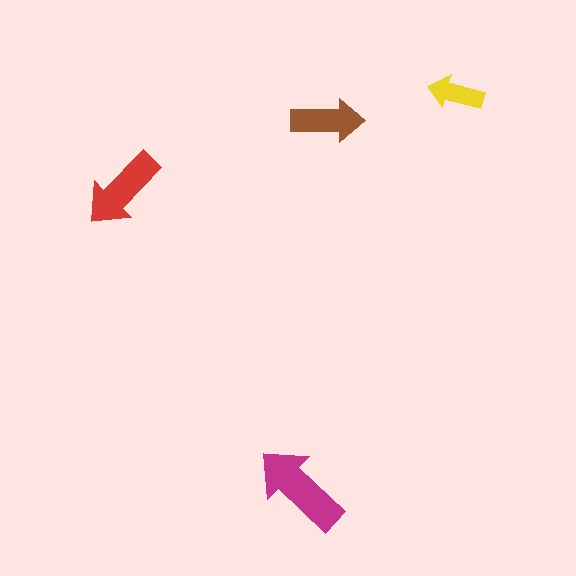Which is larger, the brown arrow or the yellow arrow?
The brown one.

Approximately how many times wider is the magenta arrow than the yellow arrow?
About 1.5 times wider.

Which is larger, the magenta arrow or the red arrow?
The magenta one.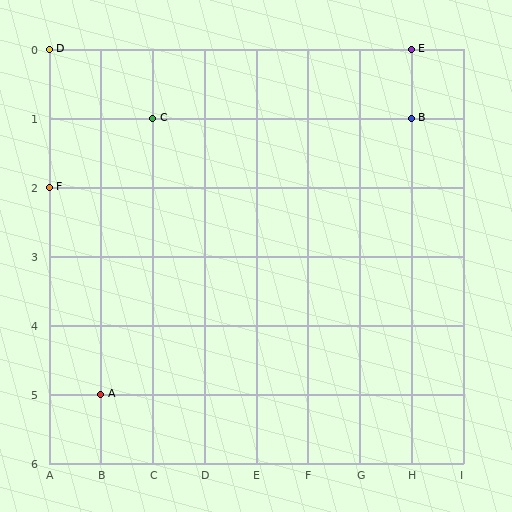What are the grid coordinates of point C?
Point C is at grid coordinates (C, 1).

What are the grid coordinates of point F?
Point F is at grid coordinates (A, 2).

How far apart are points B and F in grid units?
Points B and F are 7 columns and 1 row apart (about 7.1 grid units diagonally).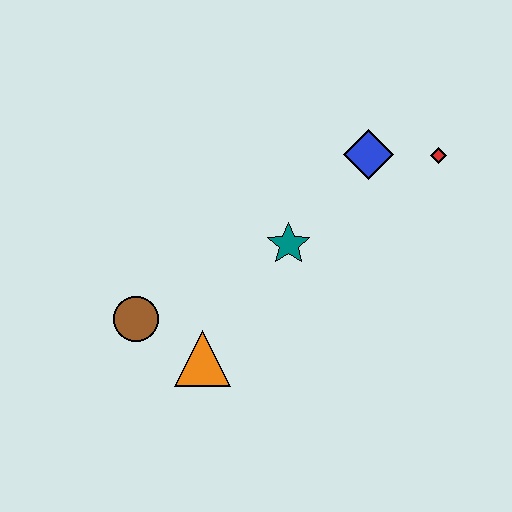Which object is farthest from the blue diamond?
The brown circle is farthest from the blue diamond.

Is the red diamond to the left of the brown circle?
No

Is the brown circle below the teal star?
Yes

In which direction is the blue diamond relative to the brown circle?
The blue diamond is to the right of the brown circle.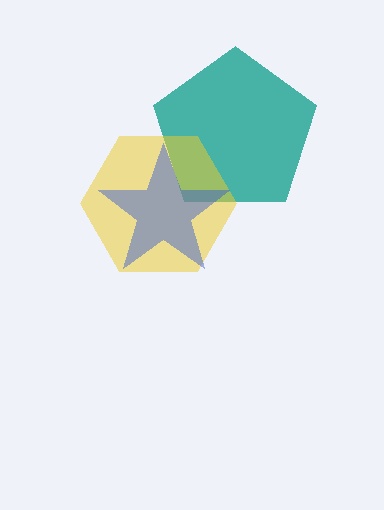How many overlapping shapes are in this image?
There are 3 overlapping shapes in the image.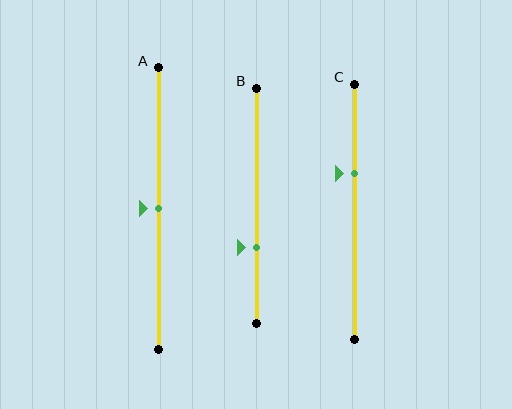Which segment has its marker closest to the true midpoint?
Segment A has its marker closest to the true midpoint.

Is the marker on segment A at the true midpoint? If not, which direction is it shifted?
Yes, the marker on segment A is at the true midpoint.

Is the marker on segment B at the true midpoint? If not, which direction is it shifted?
No, the marker on segment B is shifted downward by about 18% of the segment length.